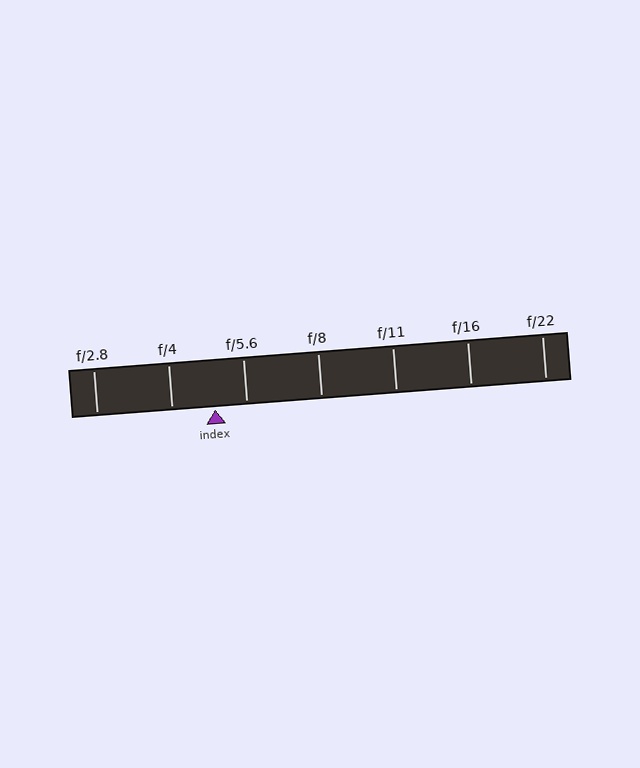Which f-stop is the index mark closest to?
The index mark is closest to f/5.6.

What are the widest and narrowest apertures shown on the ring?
The widest aperture shown is f/2.8 and the narrowest is f/22.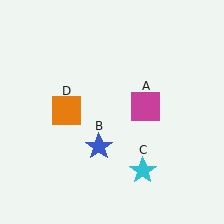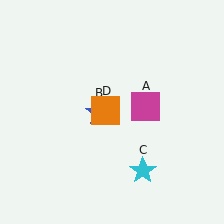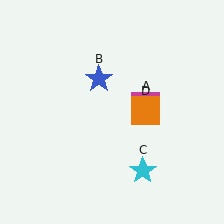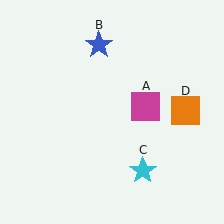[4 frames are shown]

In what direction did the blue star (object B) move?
The blue star (object B) moved up.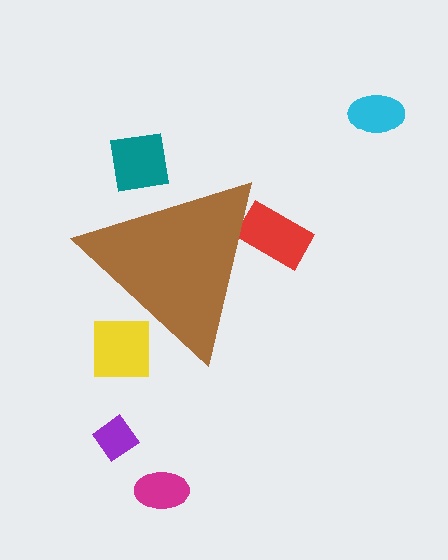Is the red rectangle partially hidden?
Yes, the red rectangle is partially hidden behind the brown triangle.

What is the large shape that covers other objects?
A brown triangle.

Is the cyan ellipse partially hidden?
No, the cyan ellipse is fully visible.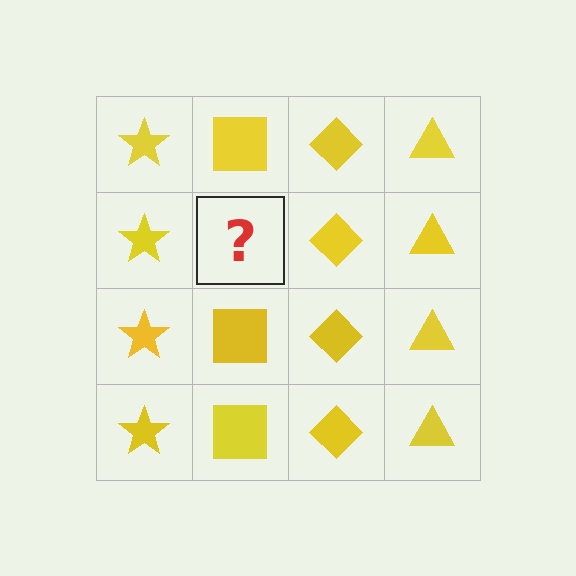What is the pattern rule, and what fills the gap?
The rule is that each column has a consistent shape. The gap should be filled with a yellow square.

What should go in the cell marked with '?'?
The missing cell should contain a yellow square.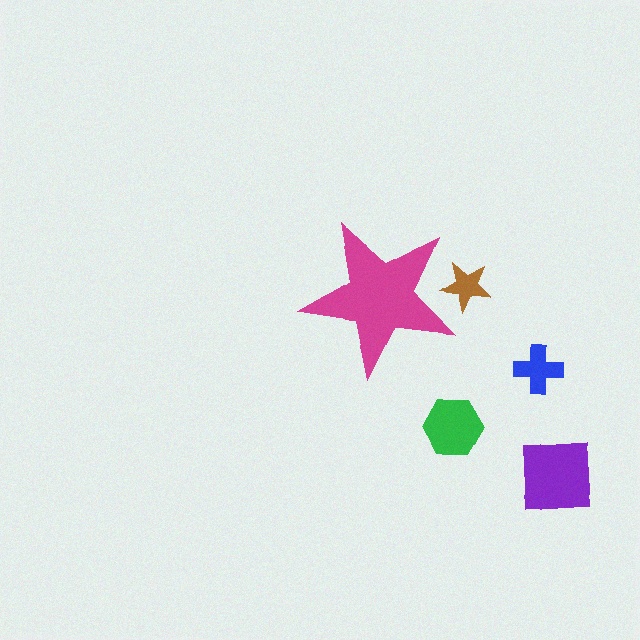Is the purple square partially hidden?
No, the purple square is fully visible.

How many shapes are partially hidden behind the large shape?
1 shape is partially hidden.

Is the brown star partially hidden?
Yes, the brown star is partially hidden behind the magenta star.